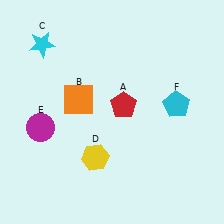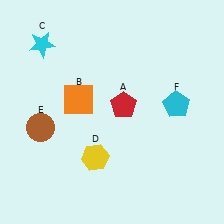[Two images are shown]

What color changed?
The circle (E) changed from magenta in Image 1 to brown in Image 2.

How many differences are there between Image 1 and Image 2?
There is 1 difference between the two images.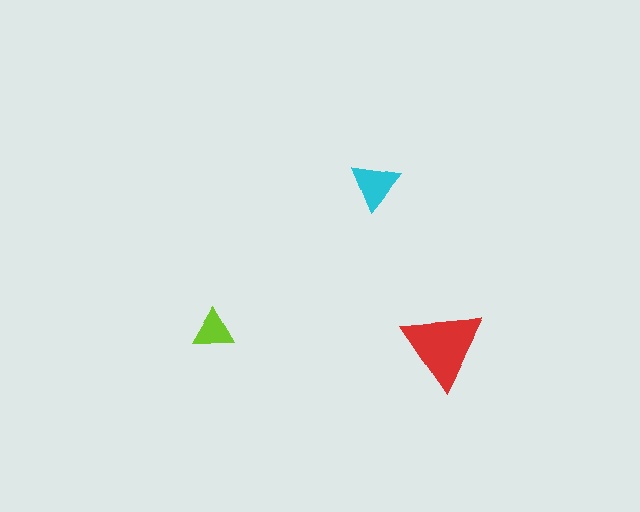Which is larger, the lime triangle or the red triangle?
The red one.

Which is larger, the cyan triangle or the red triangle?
The red one.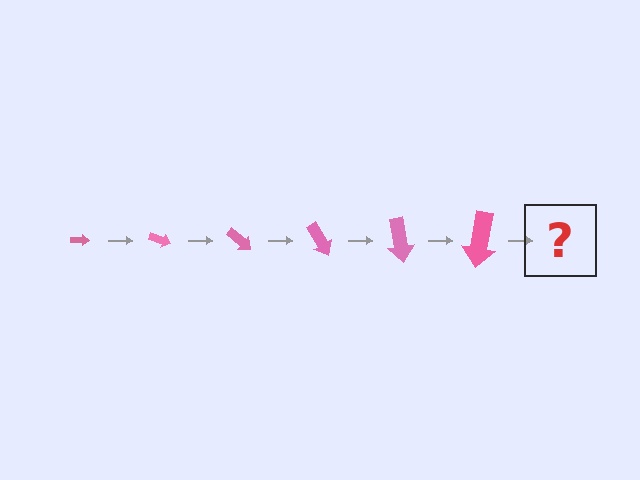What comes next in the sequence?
The next element should be an arrow, larger than the previous one and rotated 120 degrees from the start.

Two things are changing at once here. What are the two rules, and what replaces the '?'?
The two rules are that the arrow grows larger each step and it rotates 20 degrees each step. The '?' should be an arrow, larger than the previous one and rotated 120 degrees from the start.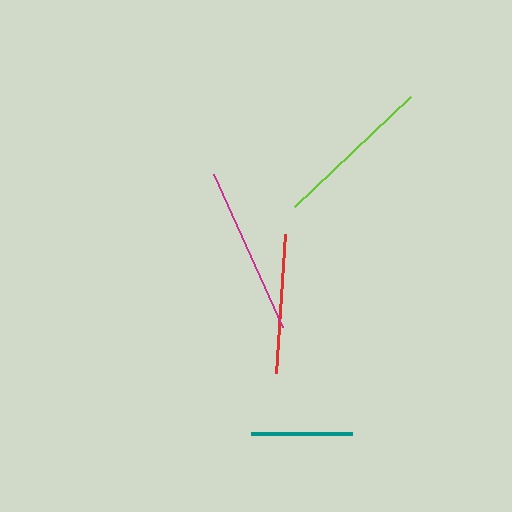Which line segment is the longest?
The magenta line is the longest at approximately 168 pixels.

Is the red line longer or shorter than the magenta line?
The magenta line is longer than the red line.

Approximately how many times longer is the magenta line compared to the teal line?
The magenta line is approximately 1.7 times the length of the teal line.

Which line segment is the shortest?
The teal line is the shortest at approximately 101 pixels.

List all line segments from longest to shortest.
From longest to shortest: magenta, lime, red, teal.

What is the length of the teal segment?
The teal segment is approximately 101 pixels long.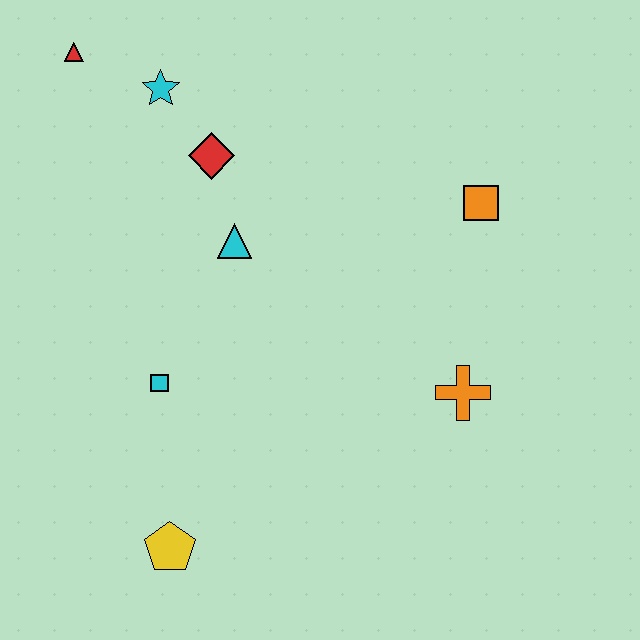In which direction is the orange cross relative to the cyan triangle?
The orange cross is to the right of the cyan triangle.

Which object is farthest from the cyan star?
The yellow pentagon is farthest from the cyan star.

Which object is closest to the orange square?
The orange cross is closest to the orange square.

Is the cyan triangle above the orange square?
No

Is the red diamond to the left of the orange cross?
Yes